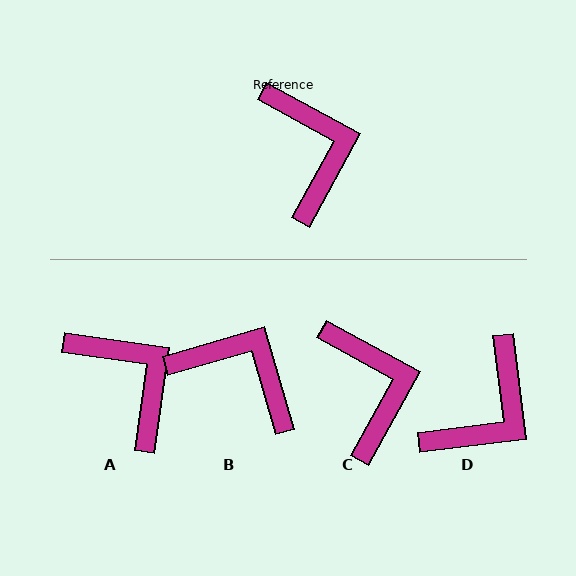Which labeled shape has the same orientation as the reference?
C.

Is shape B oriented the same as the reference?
No, it is off by about 45 degrees.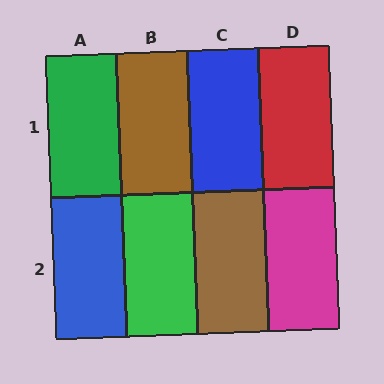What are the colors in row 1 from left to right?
Green, brown, blue, red.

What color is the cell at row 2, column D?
Magenta.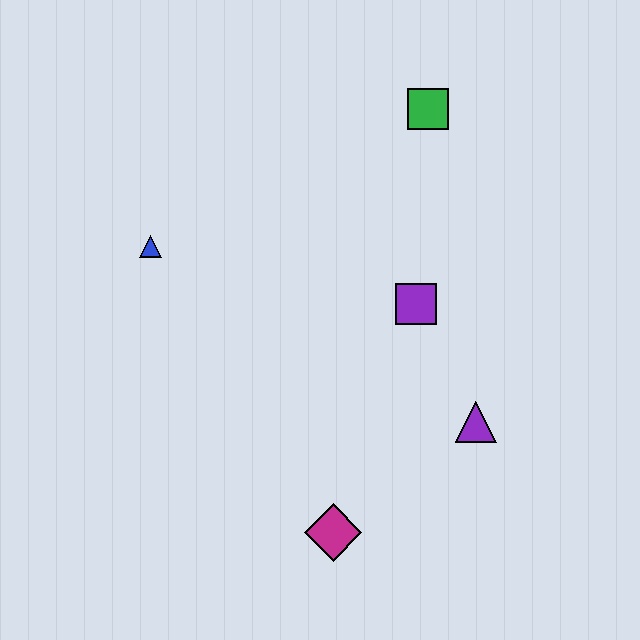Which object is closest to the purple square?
The purple triangle is closest to the purple square.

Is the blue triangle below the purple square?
No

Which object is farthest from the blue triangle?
The purple triangle is farthest from the blue triangle.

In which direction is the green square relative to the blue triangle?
The green square is to the right of the blue triangle.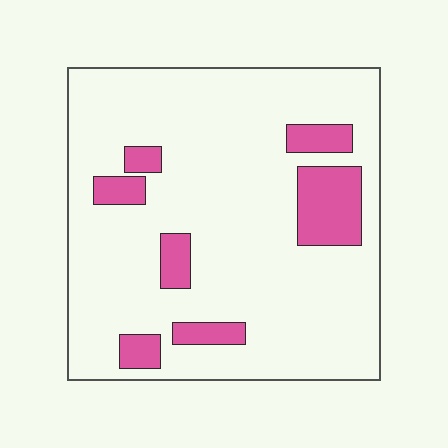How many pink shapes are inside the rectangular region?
7.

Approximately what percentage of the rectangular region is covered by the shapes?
Approximately 15%.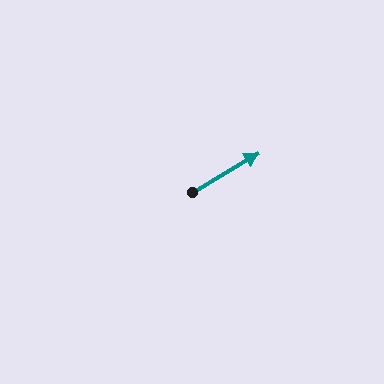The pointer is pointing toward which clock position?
Roughly 2 o'clock.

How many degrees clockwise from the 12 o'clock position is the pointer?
Approximately 60 degrees.